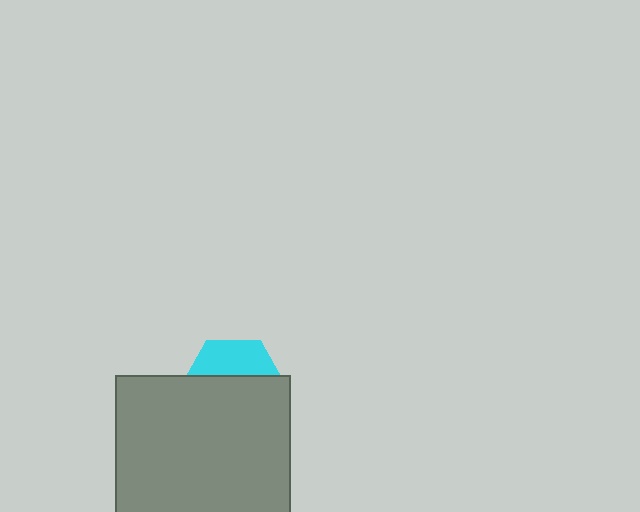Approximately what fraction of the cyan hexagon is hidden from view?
Roughly 66% of the cyan hexagon is hidden behind the gray square.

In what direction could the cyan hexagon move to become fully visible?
The cyan hexagon could move up. That would shift it out from behind the gray square entirely.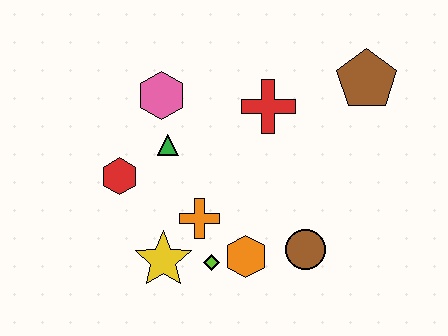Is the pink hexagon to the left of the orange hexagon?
Yes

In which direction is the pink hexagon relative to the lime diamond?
The pink hexagon is above the lime diamond.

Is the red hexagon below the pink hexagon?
Yes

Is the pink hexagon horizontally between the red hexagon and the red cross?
Yes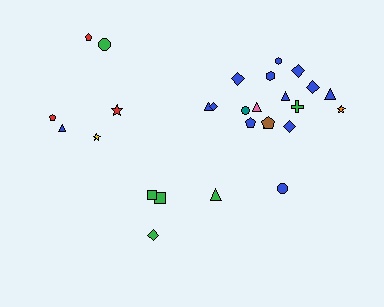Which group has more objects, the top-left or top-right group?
The top-right group.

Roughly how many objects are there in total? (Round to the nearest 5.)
Roughly 30 objects in total.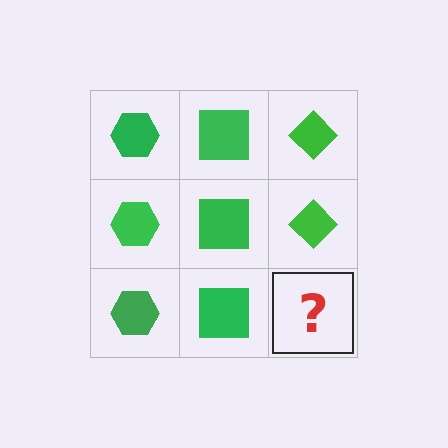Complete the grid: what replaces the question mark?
The question mark should be replaced with a green diamond.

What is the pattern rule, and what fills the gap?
The rule is that each column has a consistent shape. The gap should be filled with a green diamond.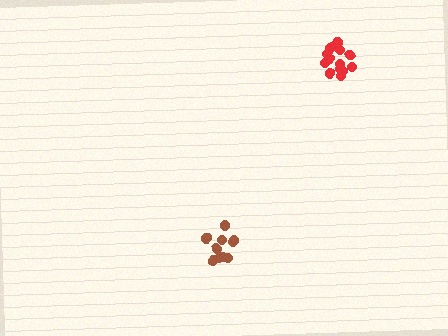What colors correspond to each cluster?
The clusters are colored: brown, red.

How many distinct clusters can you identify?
There are 2 distinct clusters.